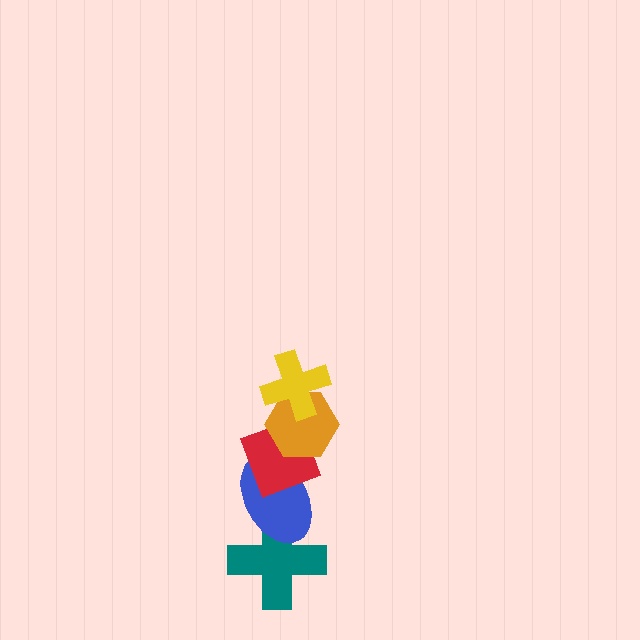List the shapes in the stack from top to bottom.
From top to bottom: the yellow cross, the orange hexagon, the red diamond, the blue ellipse, the teal cross.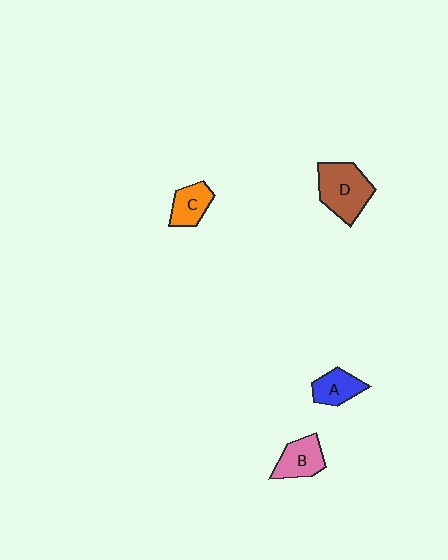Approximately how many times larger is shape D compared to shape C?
Approximately 1.7 times.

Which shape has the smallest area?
Shape C (orange).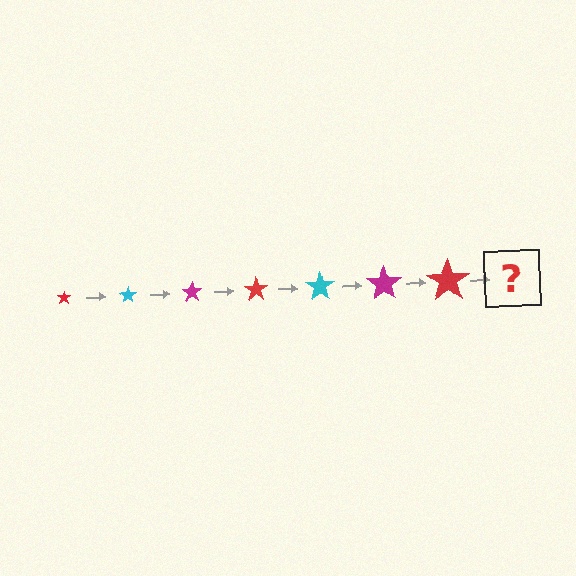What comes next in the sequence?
The next element should be a cyan star, larger than the previous one.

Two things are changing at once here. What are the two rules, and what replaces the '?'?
The two rules are that the star grows larger each step and the color cycles through red, cyan, and magenta. The '?' should be a cyan star, larger than the previous one.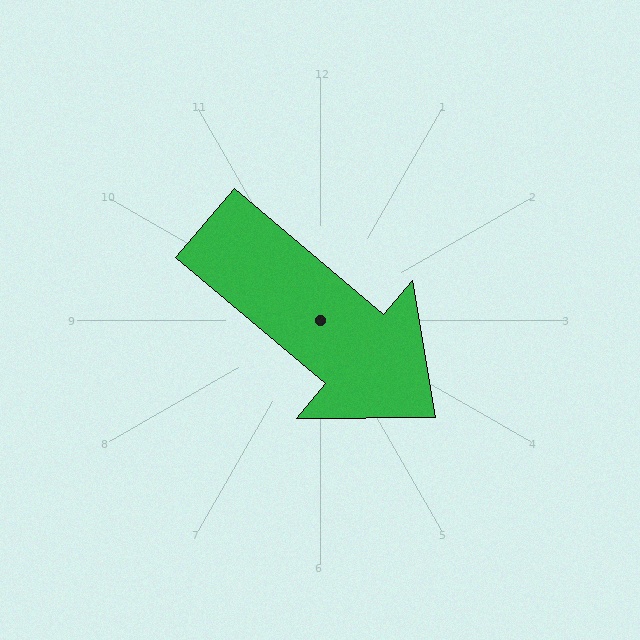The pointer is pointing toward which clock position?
Roughly 4 o'clock.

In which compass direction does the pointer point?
Southeast.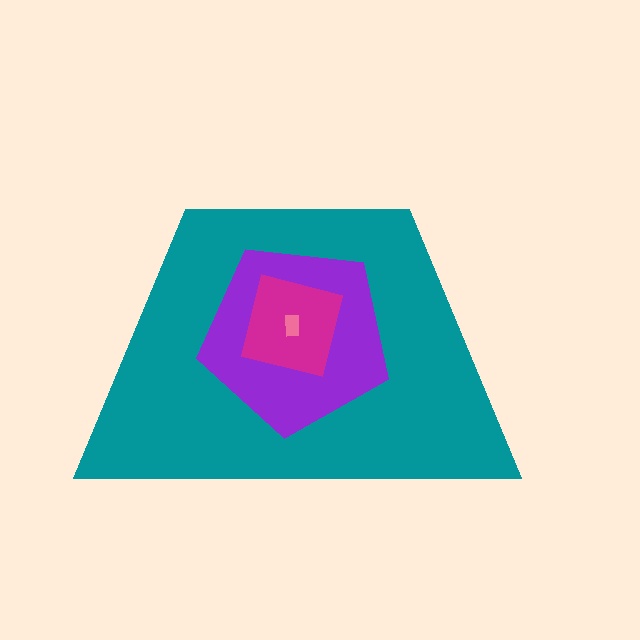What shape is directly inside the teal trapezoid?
The purple pentagon.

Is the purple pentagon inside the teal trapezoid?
Yes.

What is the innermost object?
The pink rectangle.